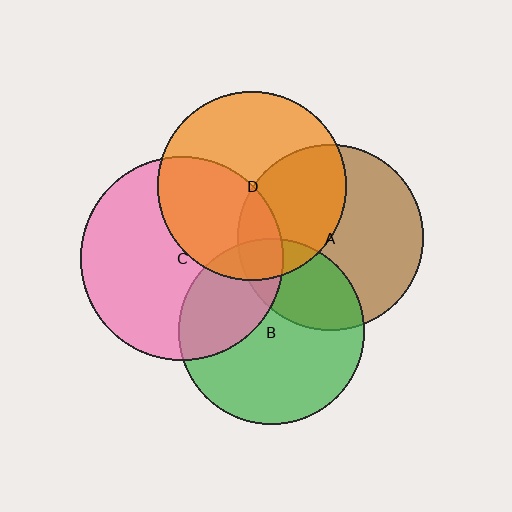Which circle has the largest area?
Circle C (pink).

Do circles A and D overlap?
Yes.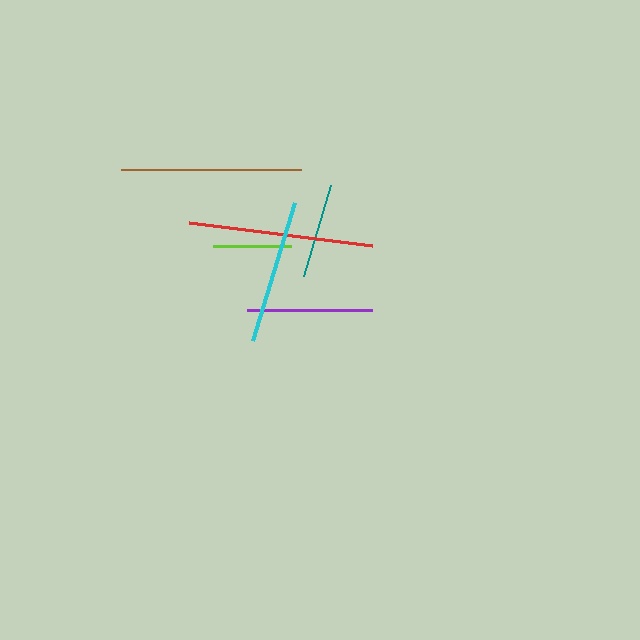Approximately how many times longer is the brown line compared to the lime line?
The brown line is approximately 2.3 times the length of the lime line.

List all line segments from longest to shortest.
From longest to shortest: red, brown, cyan, purple, teal, lime.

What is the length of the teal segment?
The teal segment is approximately 94 pixels long.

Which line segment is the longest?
The red line is the longest at approximately 184 pixels.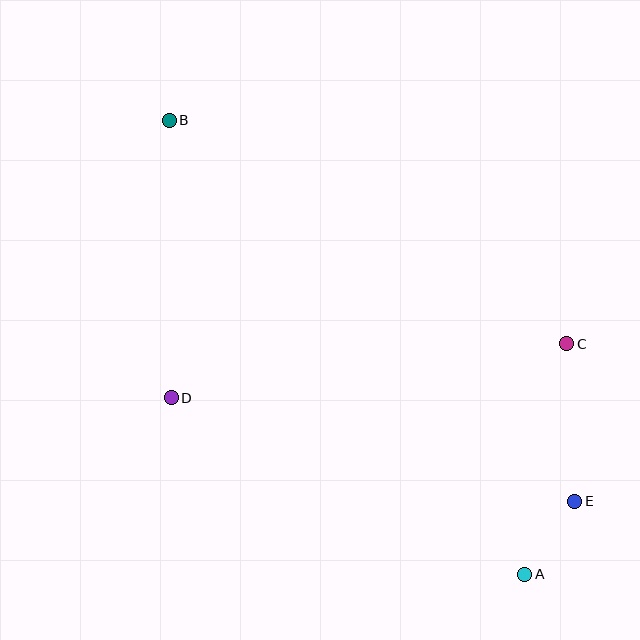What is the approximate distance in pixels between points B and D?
The distance between B and D is approximately 278 pixels.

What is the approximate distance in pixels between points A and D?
The distance between A and D is approximately 395 pixels.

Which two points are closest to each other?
Points A and E are closest to each other.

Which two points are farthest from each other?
Points A and B are farthest from each other.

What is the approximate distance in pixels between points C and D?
The distance between C and D is approximately 400 pixels.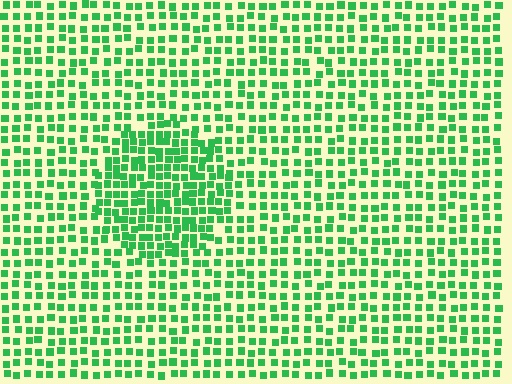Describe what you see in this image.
The image contains small green elements arranged at two different densities. A circle-shaped region is visible where the elements are more densely packed than the surrounding area.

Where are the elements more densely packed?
The elements are more densely packed inside the circle boundary.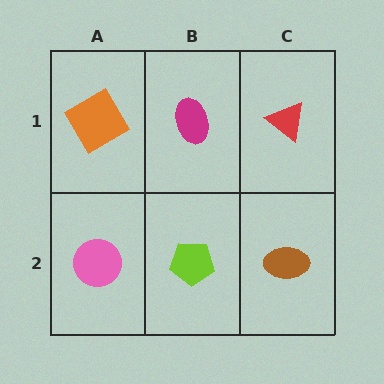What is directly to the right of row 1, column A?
A magenta ellipse.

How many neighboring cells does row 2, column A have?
2.